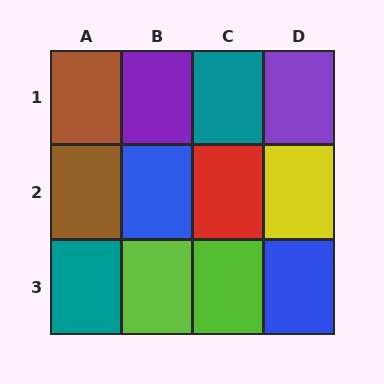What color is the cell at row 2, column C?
Red.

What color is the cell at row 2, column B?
Blue.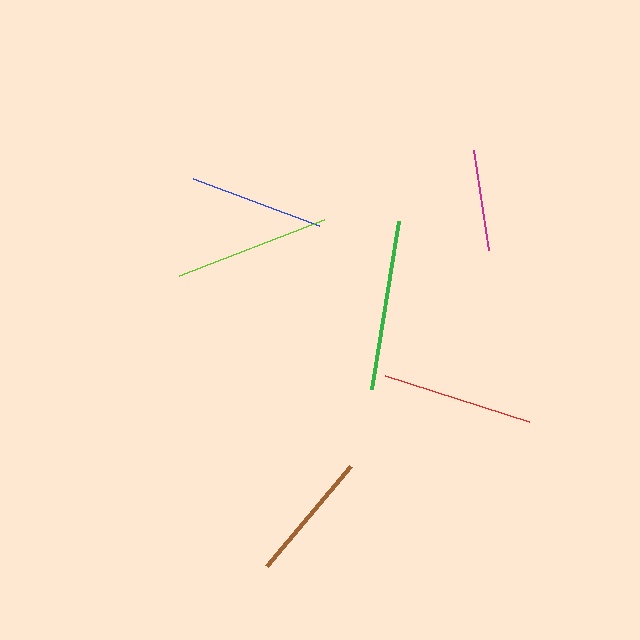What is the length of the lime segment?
The lime segment is approximately 156 pixels long.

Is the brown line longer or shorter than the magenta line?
The brown line is longer than the magenta line.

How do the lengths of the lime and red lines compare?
The lime and red lines are approximately the same length.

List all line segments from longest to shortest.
From longest to shortest: green, lime, red, blue, brown, magenta.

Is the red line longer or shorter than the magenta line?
The red line is longer than the magenta line.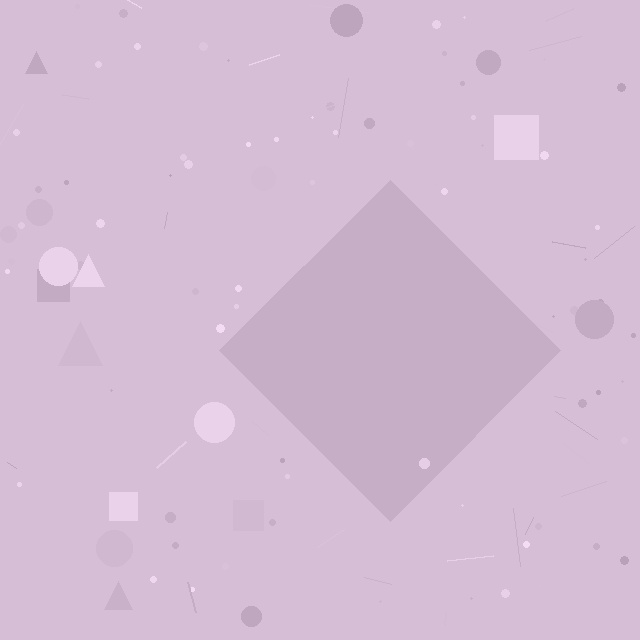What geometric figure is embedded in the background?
A diamond is embedded in the background.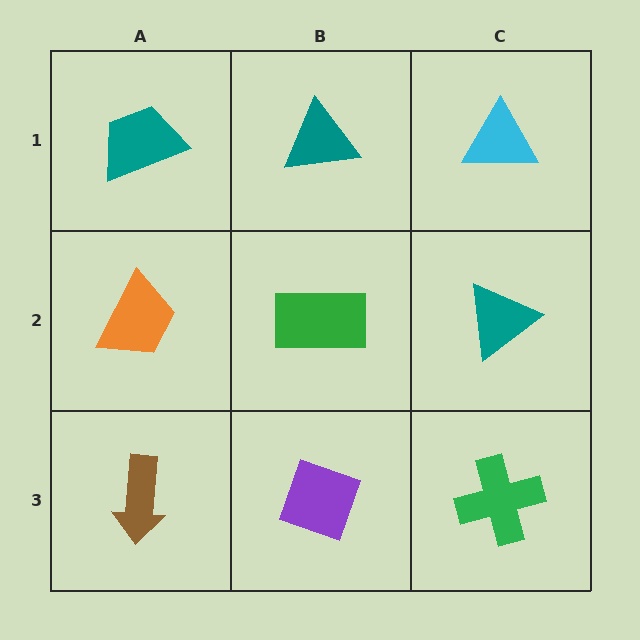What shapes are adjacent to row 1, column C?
A teal triangle (row 2, column C), a teal triangle (row 1, column B).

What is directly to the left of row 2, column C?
A green rectangle.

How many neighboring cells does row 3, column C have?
2.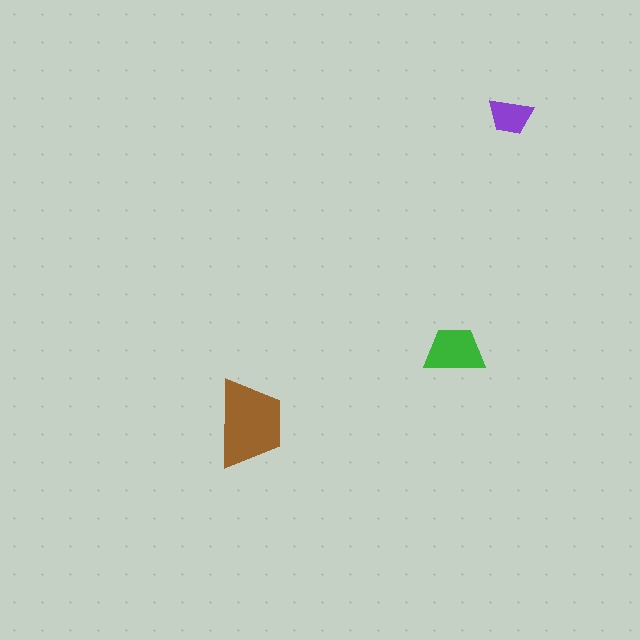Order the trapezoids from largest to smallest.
the brown one, the green one, the purple one.